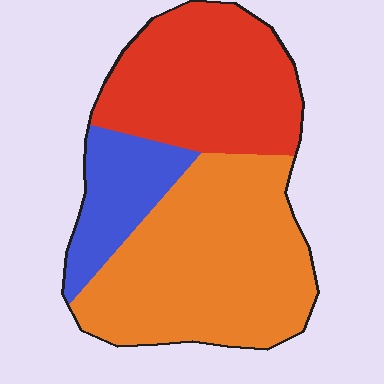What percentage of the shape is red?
Red covers roughly 35% of the shape.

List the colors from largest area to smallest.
From largest to smallest: orange, red, blue.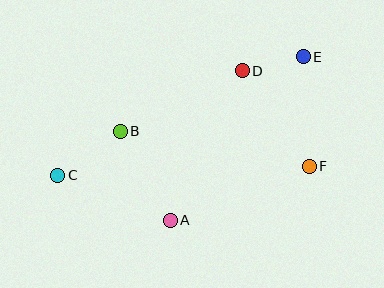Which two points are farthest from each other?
Points C and E are farthest from each other.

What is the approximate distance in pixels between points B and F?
The distance between B and F is approximately 192 pixels.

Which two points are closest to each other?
Points D and E are closest to each other.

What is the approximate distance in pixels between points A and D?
The distance between A and D is approximately 166 pixels.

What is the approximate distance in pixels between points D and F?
The distance between D and F is approximately 117 pixels.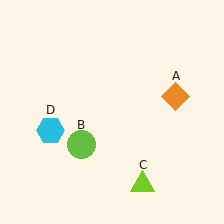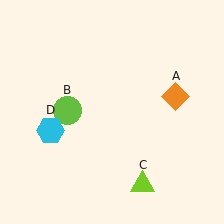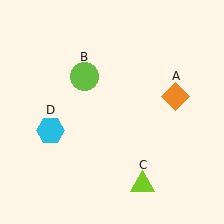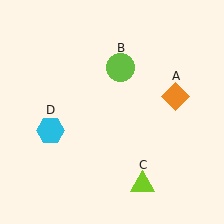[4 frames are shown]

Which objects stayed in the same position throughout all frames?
Orange diamond (object A) and lime triangle (object C) and cyan hexagon (object D) remained stationary.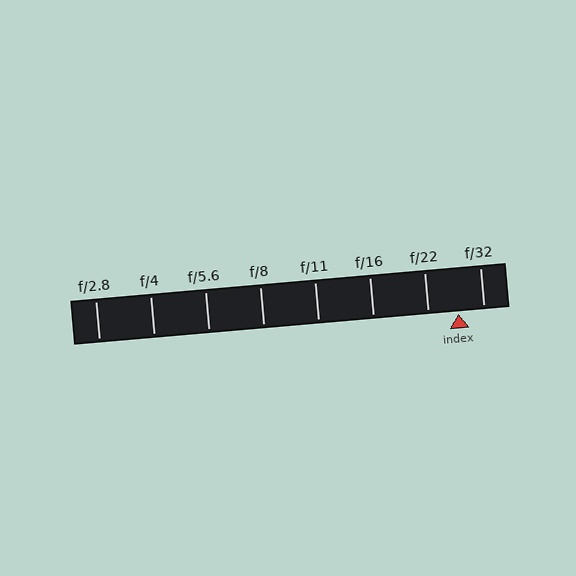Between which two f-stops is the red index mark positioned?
The index mark is between f/22 and f/32.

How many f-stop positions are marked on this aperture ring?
There are 8 f-stop positions marked.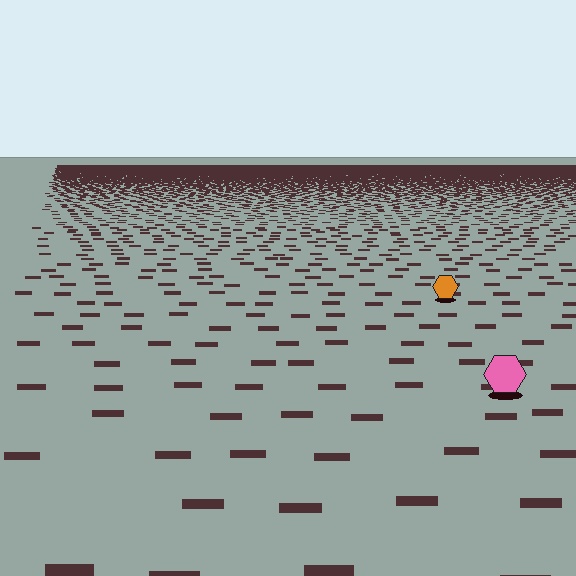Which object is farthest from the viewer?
The orange hexagon is farthest from the viewer. It appears smaller and the ground texture around it is denser.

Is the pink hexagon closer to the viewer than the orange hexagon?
Yes. The pink hexagon is closer — you can tell from the texture gradient: the ground texture is coarser near it.